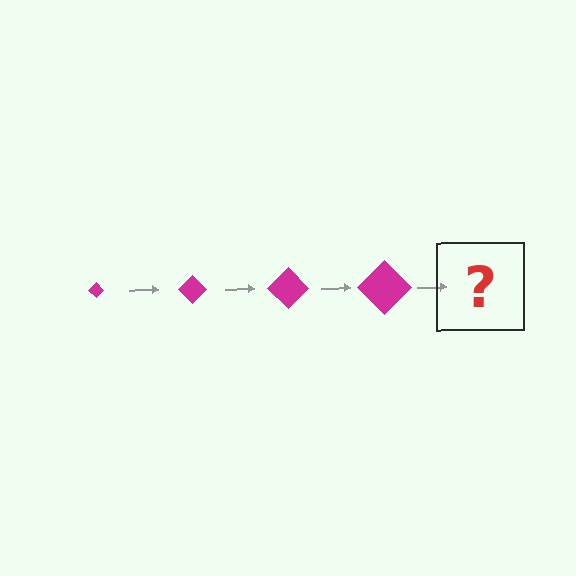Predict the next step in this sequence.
The next step is a magenta diamond, larger than the previous one.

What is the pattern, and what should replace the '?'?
The pattern is that the diamond gets progressively larger each step. The '?' should be a magenta diamond, larger than the previous one.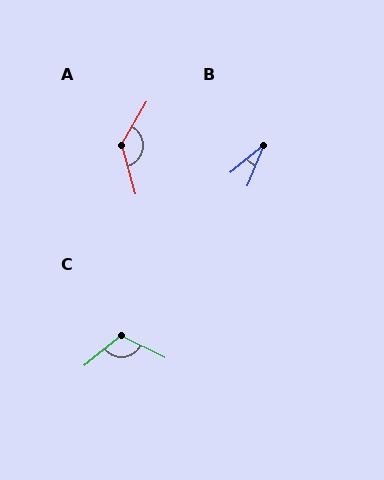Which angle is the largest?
A, at approximately 133 degrees.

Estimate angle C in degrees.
Approximately 114 degrees.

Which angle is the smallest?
B, at approximately 28 degrees.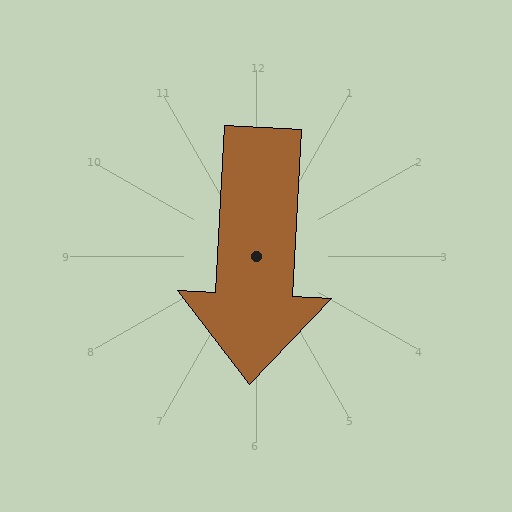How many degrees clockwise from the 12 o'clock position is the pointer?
Approximately 183 degrees.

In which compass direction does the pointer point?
South.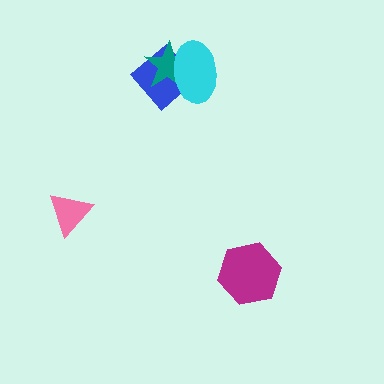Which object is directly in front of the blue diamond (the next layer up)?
The teal star is directly in front of the blue diamond.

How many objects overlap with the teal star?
2 objects overlap with the teal star.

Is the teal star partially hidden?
Yes, it is partially covered by another shape.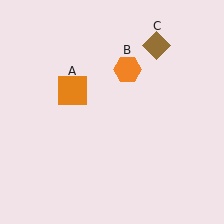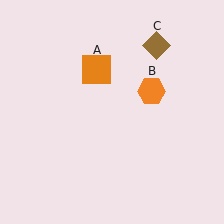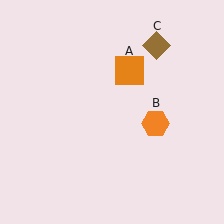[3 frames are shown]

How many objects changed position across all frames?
2 objects changed position: orange square (object A), orange hexagon (object B).